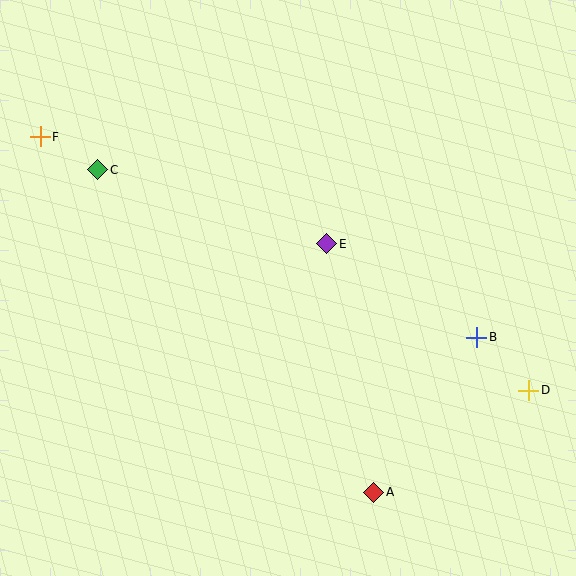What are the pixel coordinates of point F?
Point F is at (40, 137).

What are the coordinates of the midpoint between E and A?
The midpoint between E and A is at (350, 368).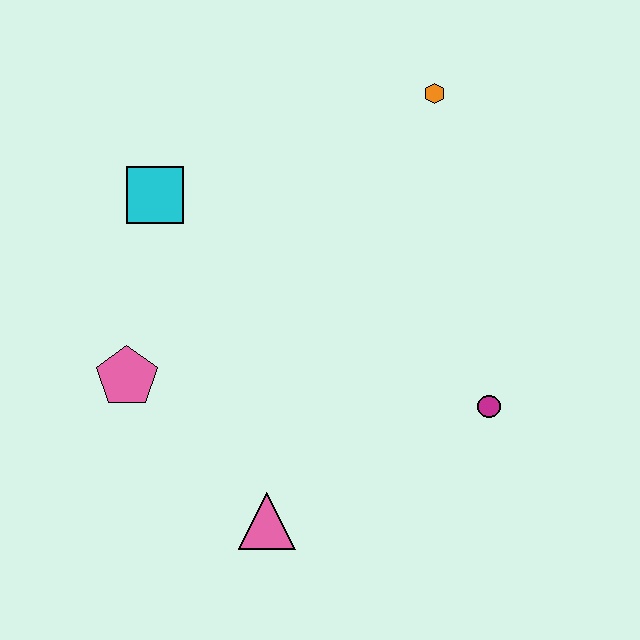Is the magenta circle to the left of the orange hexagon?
No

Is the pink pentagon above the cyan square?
No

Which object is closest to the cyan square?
The pink pentagon is closest to the cyan square.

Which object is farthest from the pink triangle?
The orange hexagon is farthest from the pink triangle.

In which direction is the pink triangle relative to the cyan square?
The pink triangle is below the cyan square.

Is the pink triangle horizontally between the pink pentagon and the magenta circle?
Yes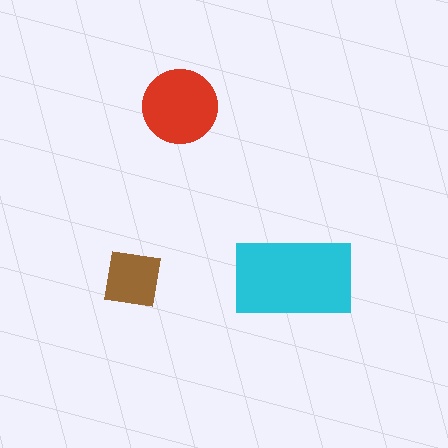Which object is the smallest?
The brown square.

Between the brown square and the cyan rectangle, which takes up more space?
The cyan rectangle.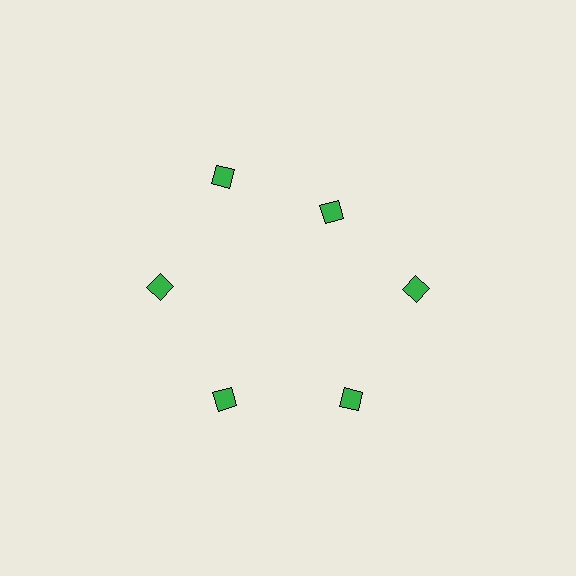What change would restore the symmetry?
The symmetry would be restored by moving it outward, back onto the ring so that all 6 diamonds sit at equal angles and equal distance from the center.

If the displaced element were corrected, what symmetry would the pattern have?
It would have 6-fold rotational symmetry — the pattern would map onto itself every 60 degrees.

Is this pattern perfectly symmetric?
No. The 6 green diamonds are arranged in a ring, but one element near the 1 o'clock position is pulled inward toward the center, breaking the 6-fold rotational symmetry.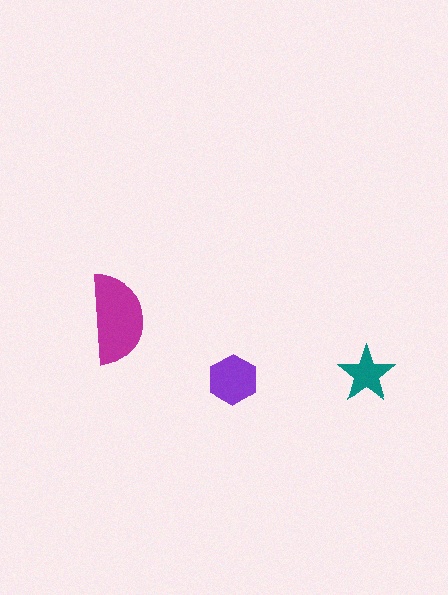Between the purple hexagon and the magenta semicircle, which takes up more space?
The magenta semicircle.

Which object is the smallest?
The teal star.